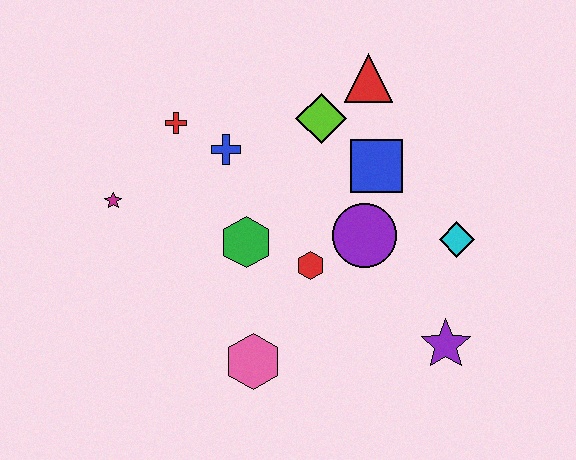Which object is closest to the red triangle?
The lime diamond is closest to the red triangle.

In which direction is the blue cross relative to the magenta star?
The blue cross is to the right of the magenta star.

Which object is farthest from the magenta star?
The purple star is farthest from the magenta star.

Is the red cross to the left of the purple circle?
Yes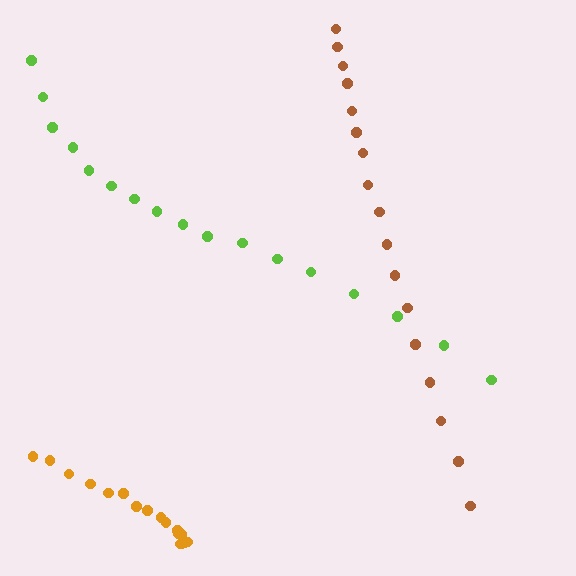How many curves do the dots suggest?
There are 3 distinct paths.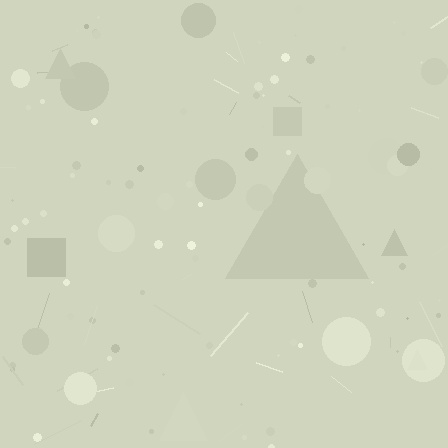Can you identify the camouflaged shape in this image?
The camouflaged shape is a triangle.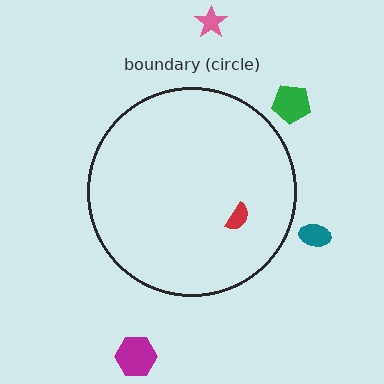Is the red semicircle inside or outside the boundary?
Inside.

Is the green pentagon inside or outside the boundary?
Outside.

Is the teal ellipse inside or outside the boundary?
Outside.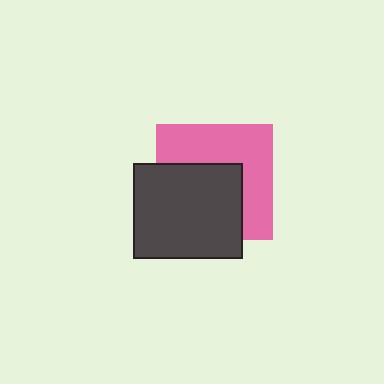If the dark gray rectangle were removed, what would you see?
You would see the complete pink square.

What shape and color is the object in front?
The object in front is a dark gray rectangle.